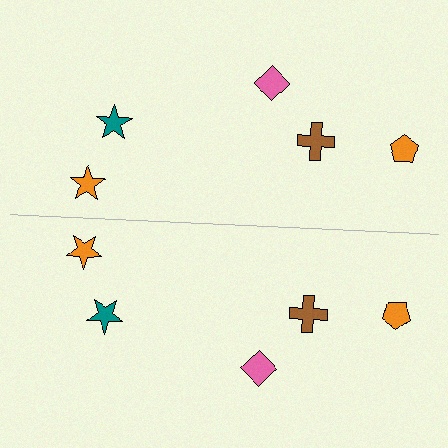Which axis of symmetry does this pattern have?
The pattern has a horizontal axis of symmetry running through the center of the image.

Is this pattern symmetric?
Yes, this pattern has bilateral (reflection) symmetry.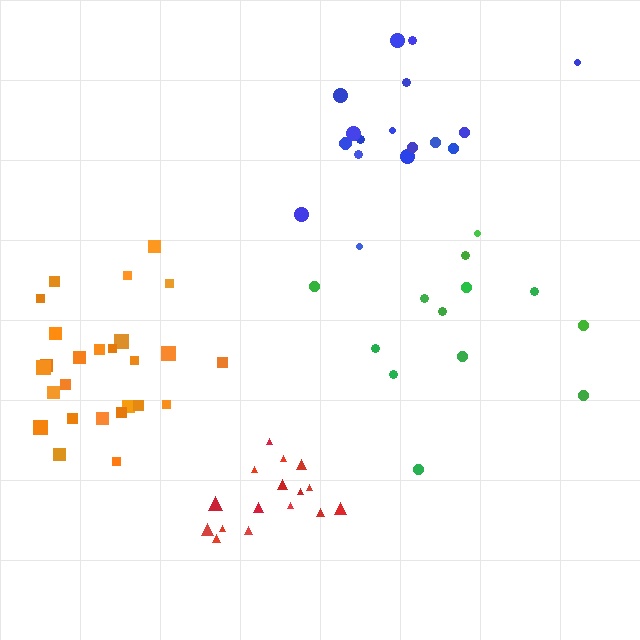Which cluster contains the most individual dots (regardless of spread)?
Orange (27).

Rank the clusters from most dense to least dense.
red, orange, blue, green.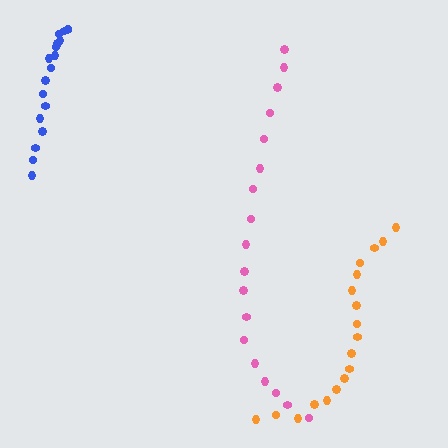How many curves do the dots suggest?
There are 3 distinct paths.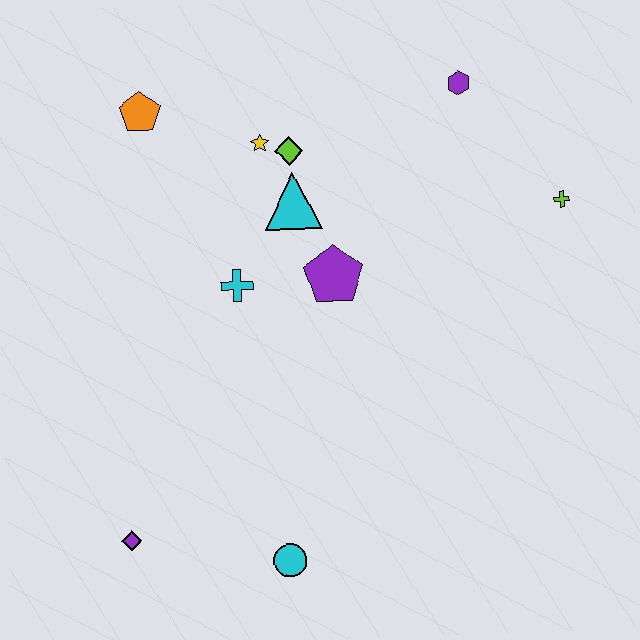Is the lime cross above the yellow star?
No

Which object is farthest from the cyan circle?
The purple hexagon is farthest from the cyan circle.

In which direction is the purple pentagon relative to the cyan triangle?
The purple pentagon is below the cyan triangle.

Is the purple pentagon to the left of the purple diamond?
No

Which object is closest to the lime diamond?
The yellow star is closest to the lime diamond.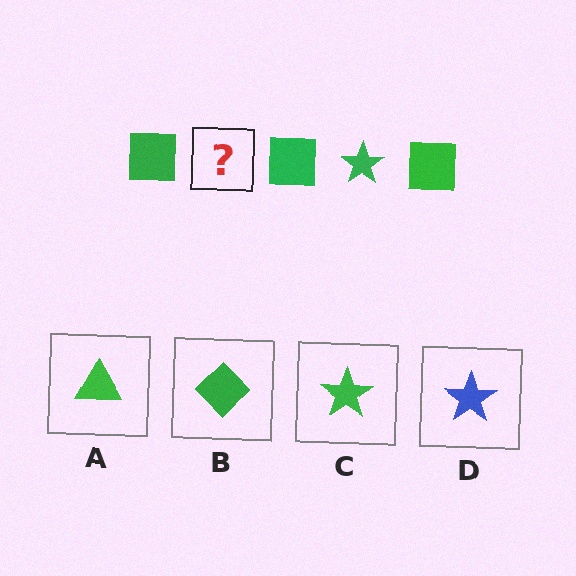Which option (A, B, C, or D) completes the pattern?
C.